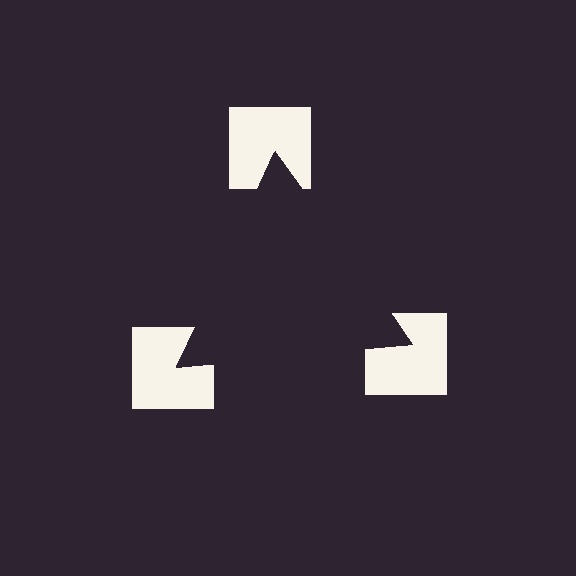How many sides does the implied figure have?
3 sides.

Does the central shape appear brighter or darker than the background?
It typically appears slightly darker than the background, even though no actual brightness change is drawn.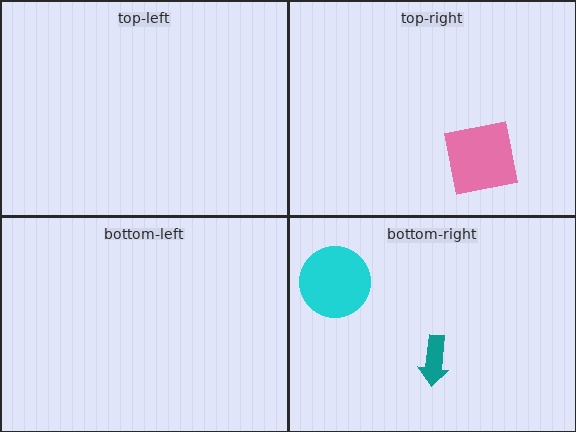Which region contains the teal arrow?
The bottom-right region.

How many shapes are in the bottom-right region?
2.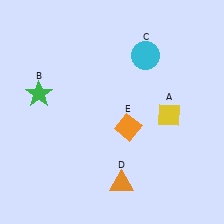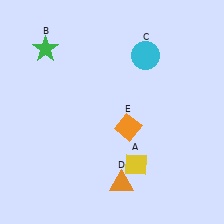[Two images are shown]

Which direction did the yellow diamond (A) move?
The yellow diamond (A) moved down.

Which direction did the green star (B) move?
The green star (B) moved up.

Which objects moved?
The objects that moved are: the yellow diamond (A), the green star (B).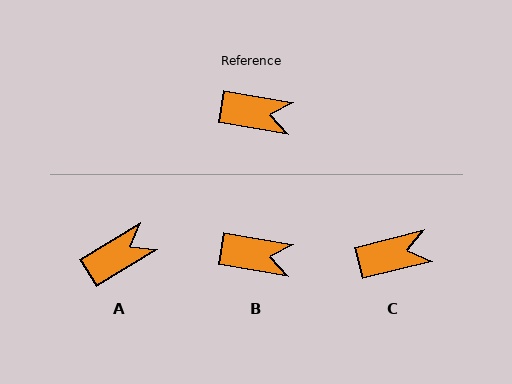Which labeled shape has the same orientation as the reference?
B.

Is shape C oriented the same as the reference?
No, it is off by about 24 degrees.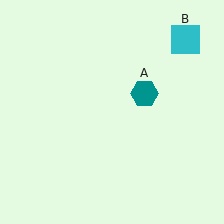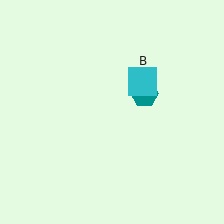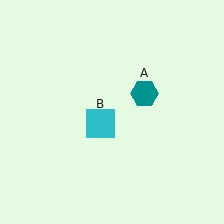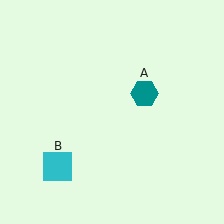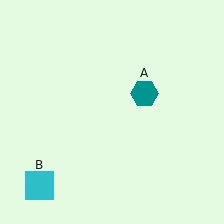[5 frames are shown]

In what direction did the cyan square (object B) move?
The cyan square (object B) moved down and to the left.